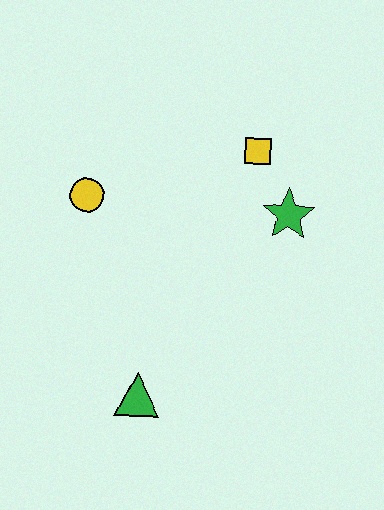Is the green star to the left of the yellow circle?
No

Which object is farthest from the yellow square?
The green triangle is farthest from the yellow square.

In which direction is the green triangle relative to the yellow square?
The green triangle is below the yellow square.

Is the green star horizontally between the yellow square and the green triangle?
No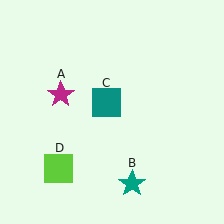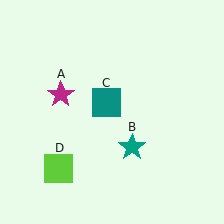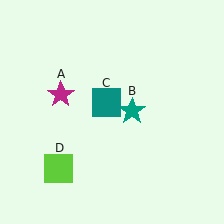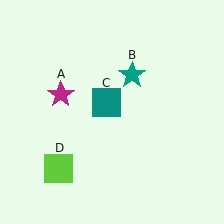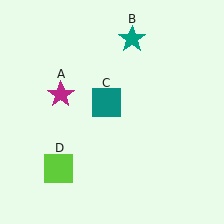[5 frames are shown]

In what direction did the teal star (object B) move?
The teal star (object B) moved up.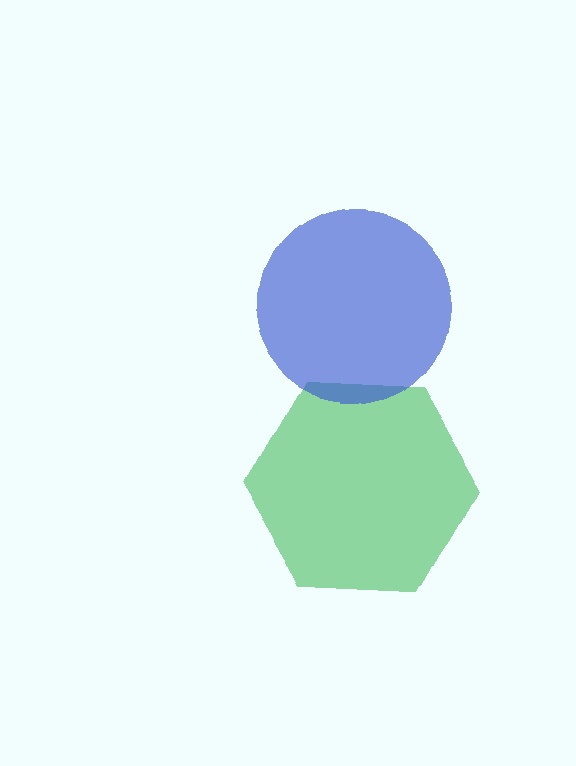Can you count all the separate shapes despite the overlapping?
Yes, there are 2 separate shapes.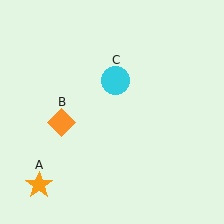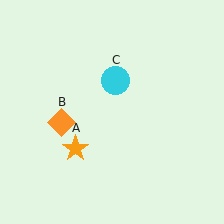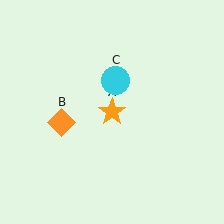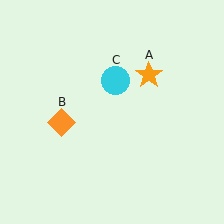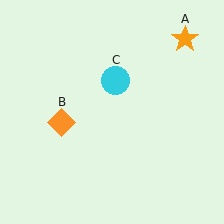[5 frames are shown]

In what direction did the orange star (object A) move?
The orange star (object A) moved up and to the right.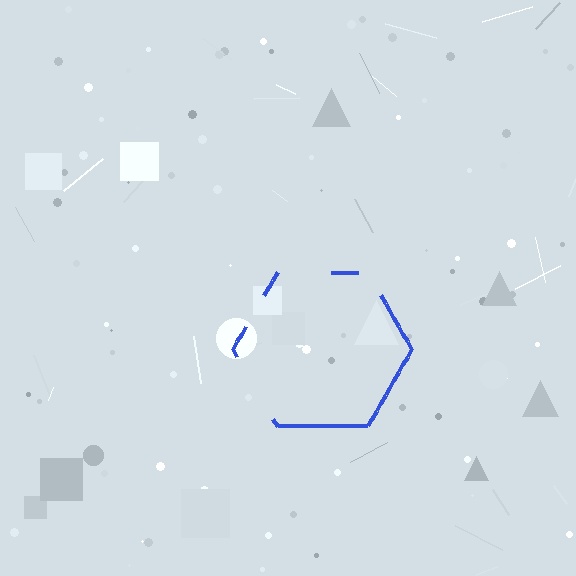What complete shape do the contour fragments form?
The contour fragments form a hexagon.